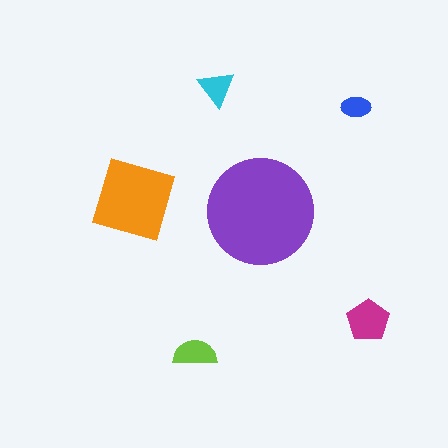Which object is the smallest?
The blue ellipse.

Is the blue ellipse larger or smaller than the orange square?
Smaller.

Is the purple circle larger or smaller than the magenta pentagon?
Larger.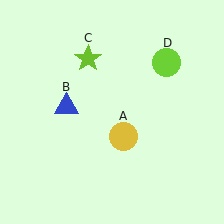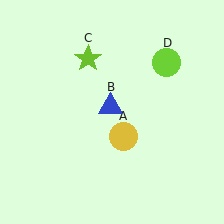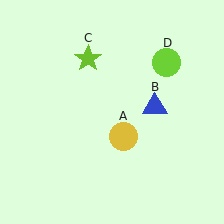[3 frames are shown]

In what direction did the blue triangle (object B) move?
The blue triangle (object B) moved right.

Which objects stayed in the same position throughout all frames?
Yellow circle (object A) and lime star (object C) and lime circle (object D) remained stationary.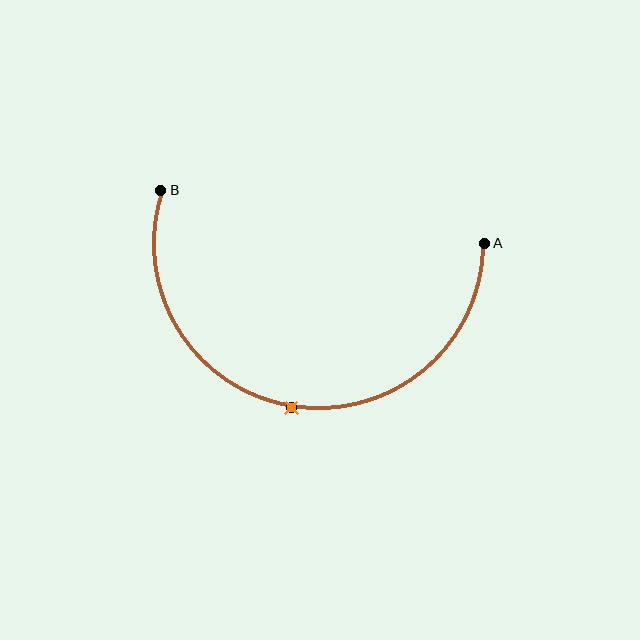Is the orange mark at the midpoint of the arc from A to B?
Yes. The orange mark lies on the arc at equal arc-length from both A and B — it is the arc midpoint.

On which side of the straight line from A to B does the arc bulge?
The arc bulges below the straight line connecting A and B.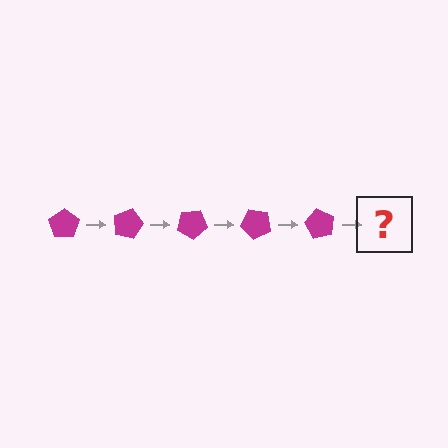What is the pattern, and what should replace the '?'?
The pattern is that the pentagon rotates 15 degrees each step. The '?' should be a magenta pentagon rotated 75 degrees.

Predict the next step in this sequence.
The next step is a magenta pentagon rotated 75 degrees.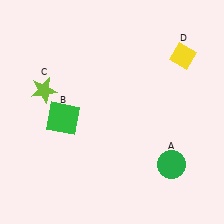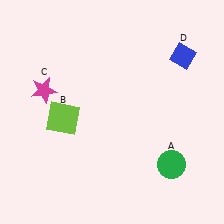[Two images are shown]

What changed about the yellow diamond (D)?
In Image 1, D is yellow. In Image 2, it changed to blue.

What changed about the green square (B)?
In Image 1, B is green. In Image 2, it changed to lime.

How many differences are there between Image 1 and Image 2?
There are 3 differences between the two images.